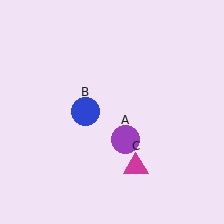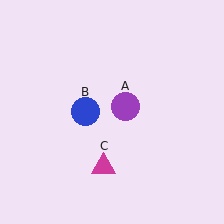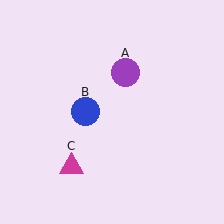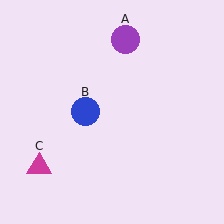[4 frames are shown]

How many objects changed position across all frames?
2 objects changed position: purple circle (object A), magenta triangle (object C).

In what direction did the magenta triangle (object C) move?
The magenta triangle (object C) moved left.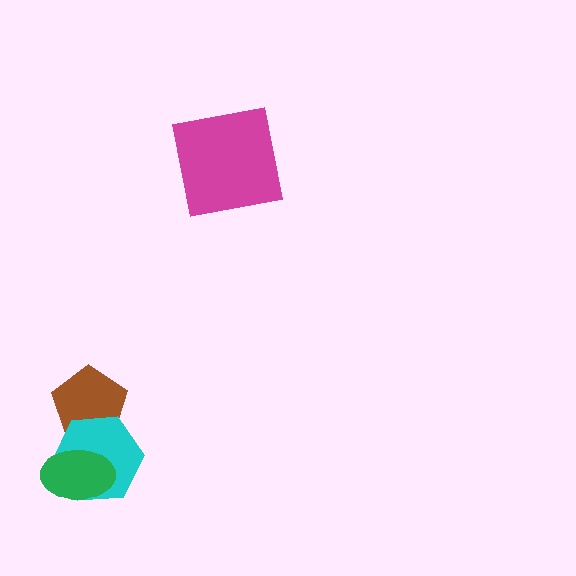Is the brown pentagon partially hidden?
Yes, it is partially covered by another shape.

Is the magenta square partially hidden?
No, no other shape covers it.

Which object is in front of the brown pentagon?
The cyan hexagon is in front of the brown pentagon.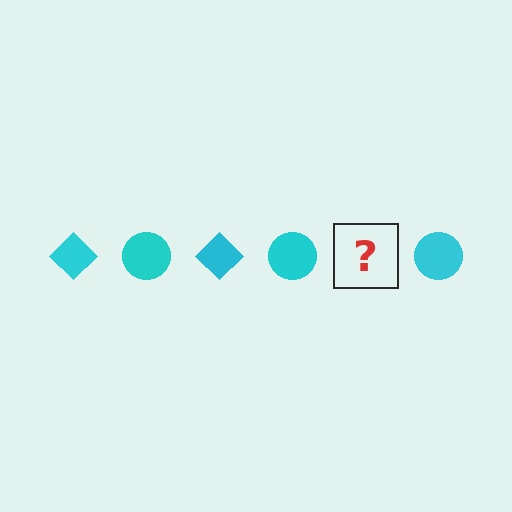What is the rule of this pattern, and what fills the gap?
The rule is that the pattern cycles through diamond, circle shapes in cyan. The gap should be filled with a cyan diamond.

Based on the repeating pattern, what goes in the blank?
The blank should be a cyan diamond.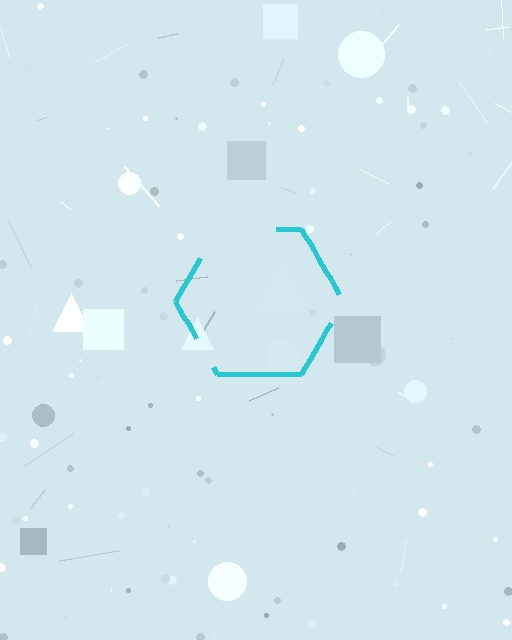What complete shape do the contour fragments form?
The contour fragments form a hexagon.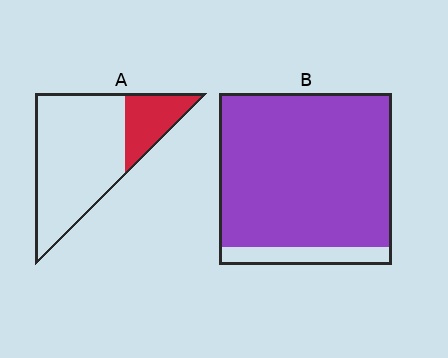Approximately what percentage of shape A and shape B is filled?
A is approximately 25% and B is approximately 90%.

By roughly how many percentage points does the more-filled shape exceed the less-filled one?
By roughly 65 percentage points (B over A).